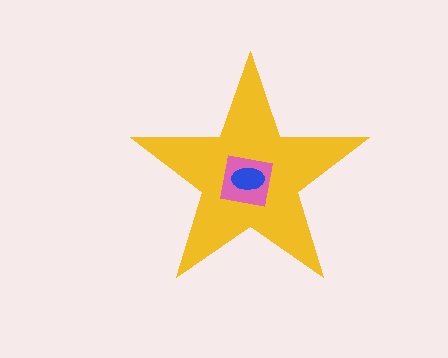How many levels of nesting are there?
3.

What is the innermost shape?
The blue ellipse.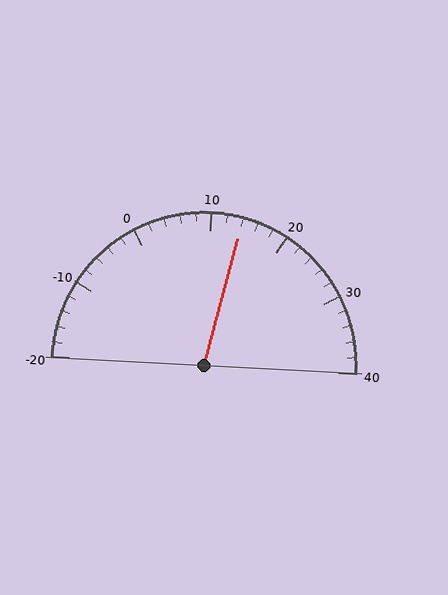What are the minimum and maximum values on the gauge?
The gauge ranges from -20 to 40.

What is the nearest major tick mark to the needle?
The nearest major tick mark is 10.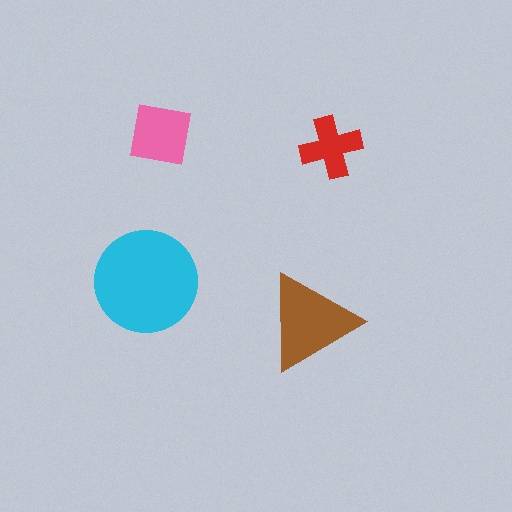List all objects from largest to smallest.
The cyan circle, the brown triangle, the pink square, the red cross.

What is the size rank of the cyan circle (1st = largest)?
1st.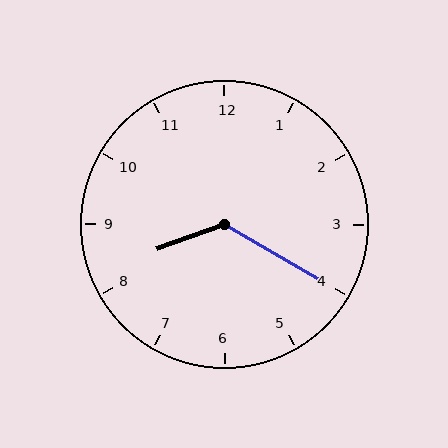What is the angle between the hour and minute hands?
Approximately 130 degrees.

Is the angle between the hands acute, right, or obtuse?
It is obtuse.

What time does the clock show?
8:20.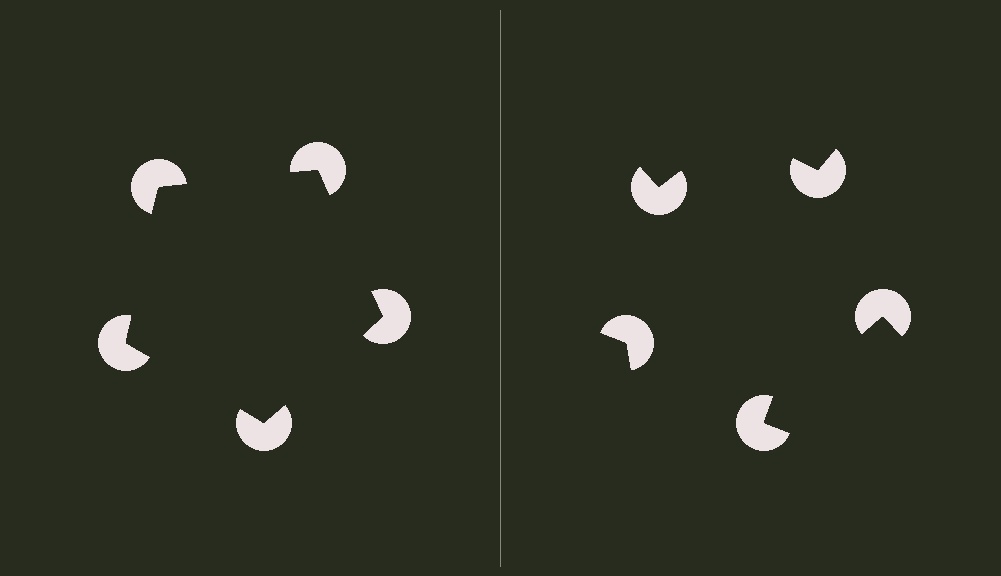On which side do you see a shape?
An illusory pentagon appears on the left side. On the right side the wedge cuts are rotated, so no coherent shape forms.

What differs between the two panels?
The pac-man discs are positioned identically on both sides; only the wedge orientations differ. On the left they align to a pentagon; on the right they are misaligned.